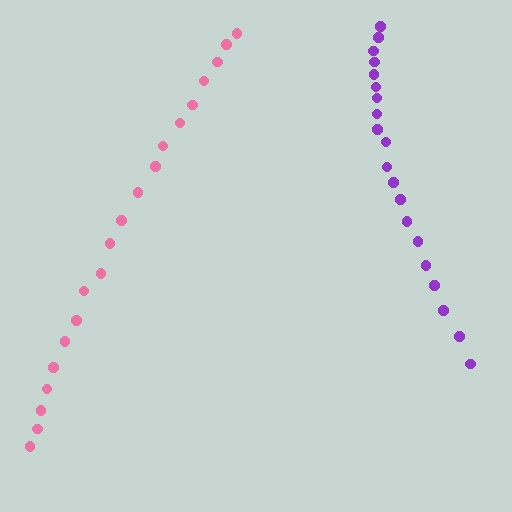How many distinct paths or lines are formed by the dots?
There are 2 distinct paths.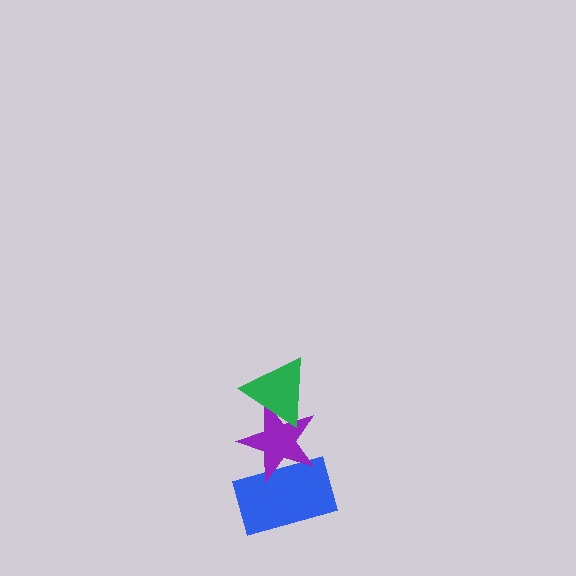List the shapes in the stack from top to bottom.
From top to bottom: the green triangle, the purple star, the blue rectangle.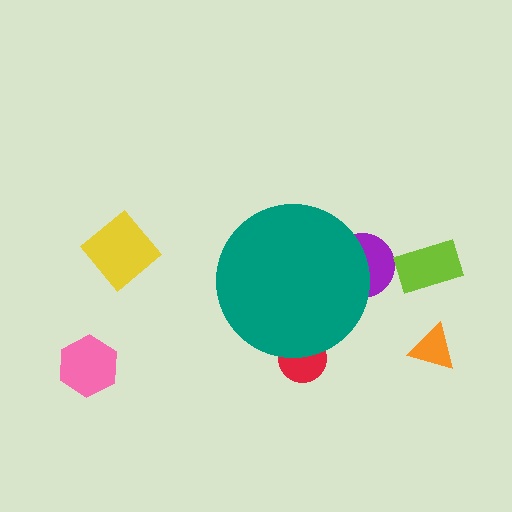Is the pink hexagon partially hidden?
No, the pink hexagon is fully visible.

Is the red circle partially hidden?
Yes, the red circle is partially hidden behind the teal circle.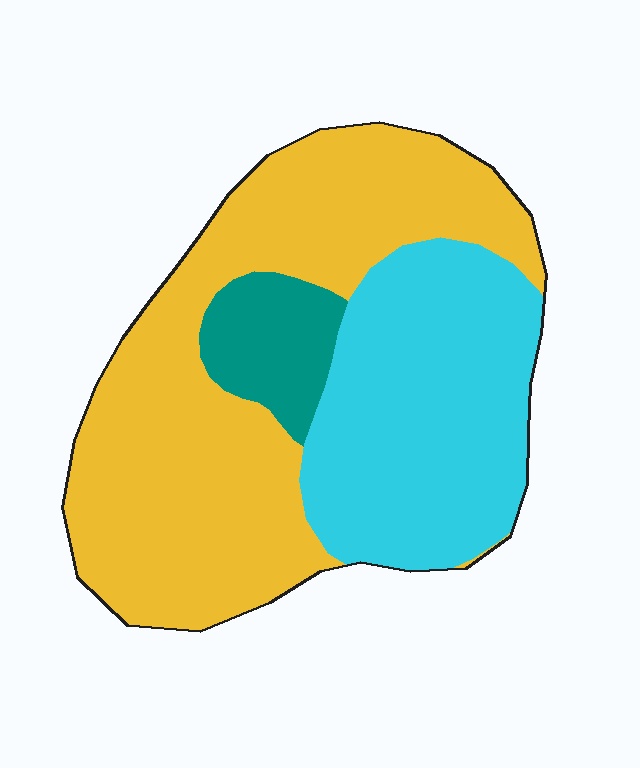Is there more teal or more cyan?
Cyan.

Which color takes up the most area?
Yellow, at roughly 55%.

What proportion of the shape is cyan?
Cyan takes up between a quarter and a half of the shape.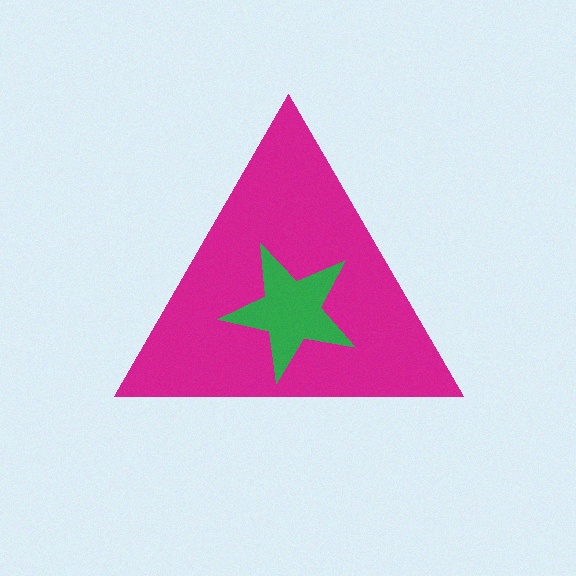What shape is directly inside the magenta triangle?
The green star.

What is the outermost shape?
The magenta triangle.